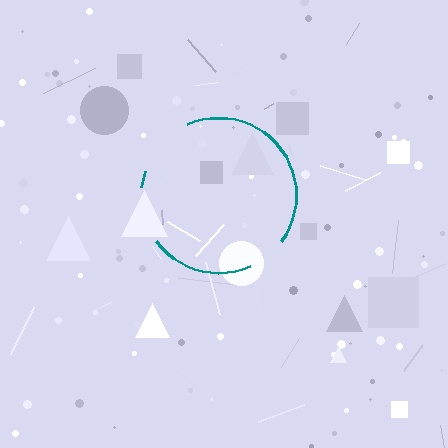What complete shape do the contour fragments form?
The contour fragments form a circle.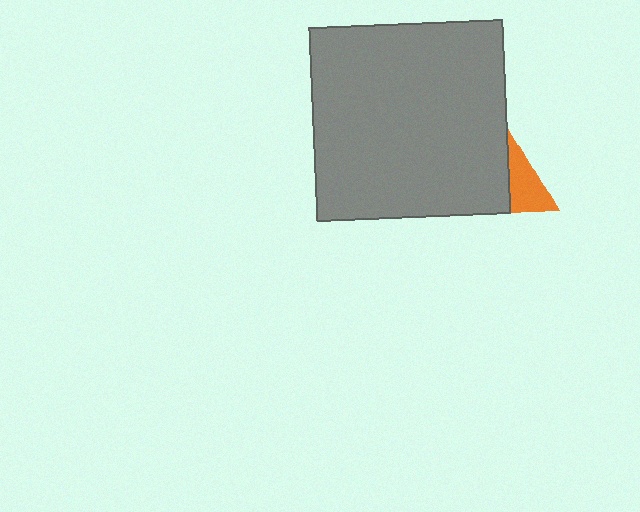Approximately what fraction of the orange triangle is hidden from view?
Roughly 63% of the orange triangle is hidden behind the gray square.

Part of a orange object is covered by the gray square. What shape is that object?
It is a triangle.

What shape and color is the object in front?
The object in front is a gray square.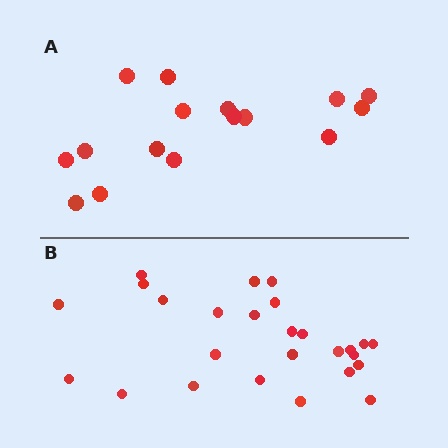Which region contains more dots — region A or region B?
Region B (the bottom region) has more dots.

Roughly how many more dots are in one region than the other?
Region B has roughly 10 or so more dots than region A.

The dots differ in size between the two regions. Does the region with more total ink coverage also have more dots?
No. Region A has more total ink coverage because its dots are larger, but region B actually contains more individual dots. Total area can be misleading — the number of items is what matters here.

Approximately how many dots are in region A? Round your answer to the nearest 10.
About 20 dots. (The exact count is 16, which rounds to 20.)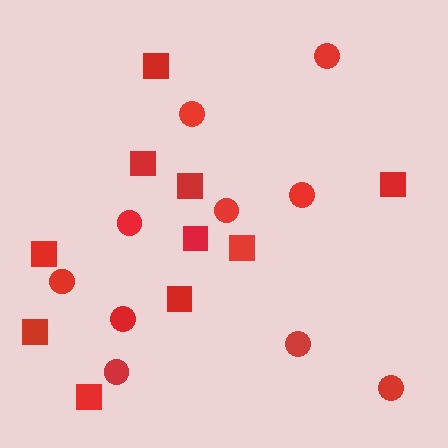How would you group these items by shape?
There are 2 groups: one group of circles (10) and one group of squares (10).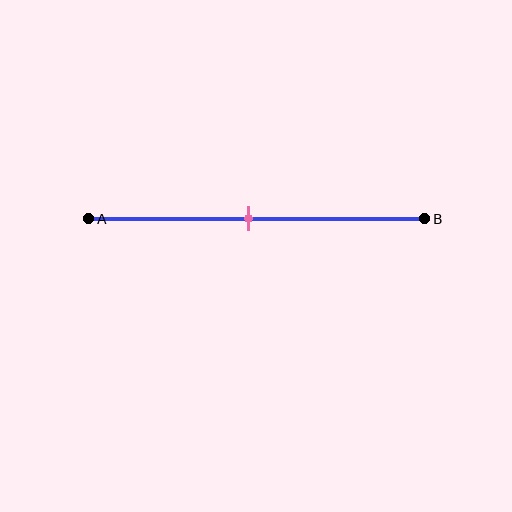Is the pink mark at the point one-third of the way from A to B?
No, the mark is at about 50% from A, not at the 33% one-third point.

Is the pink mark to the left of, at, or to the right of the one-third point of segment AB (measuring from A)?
The pink mark is to the right of the one-third point of segment AB.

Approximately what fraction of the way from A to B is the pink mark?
The pink mark is approximately 50% of the way from A to B.